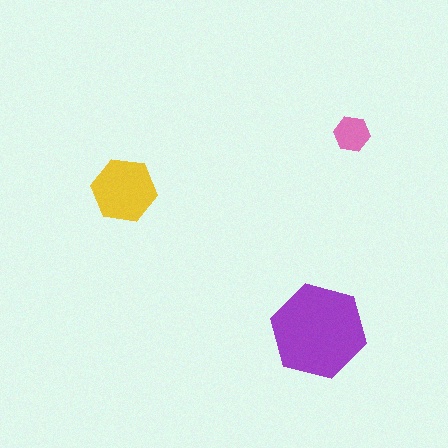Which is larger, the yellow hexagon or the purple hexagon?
The purple one.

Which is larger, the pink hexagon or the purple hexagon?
The purple one.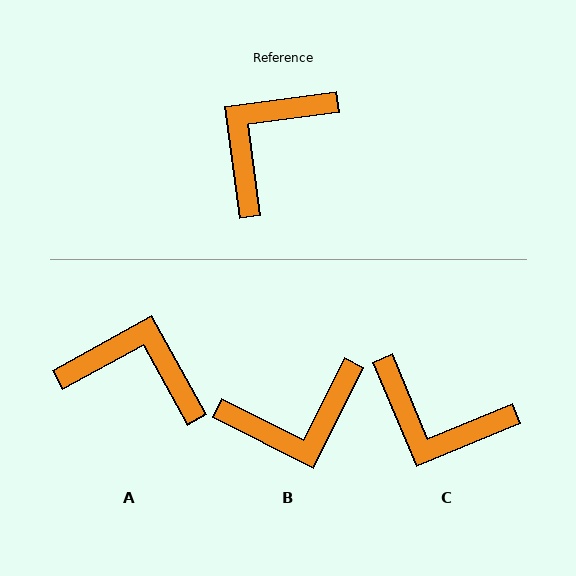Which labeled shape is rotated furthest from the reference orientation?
B, about 146 degrees away.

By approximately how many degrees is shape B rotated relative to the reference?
Approximately 146 degrees counter-clockwise.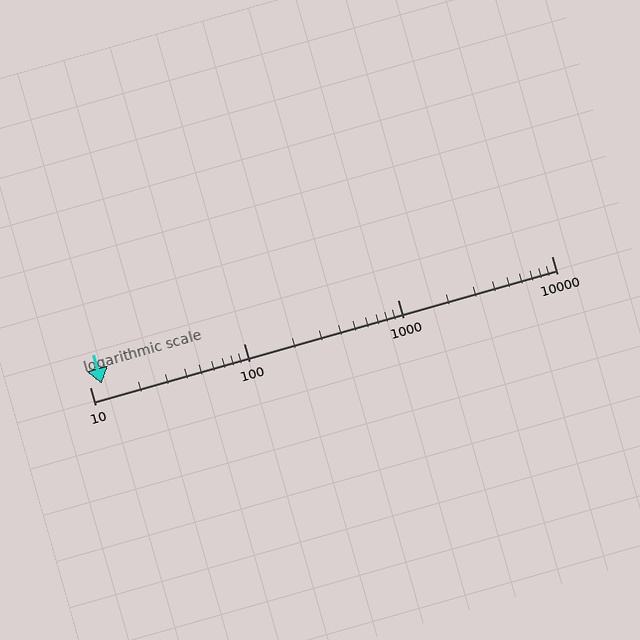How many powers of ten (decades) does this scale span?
The scale spans 3 decades, from 10 to 10000.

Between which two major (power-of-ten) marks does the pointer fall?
The pointer is between 10 and 100.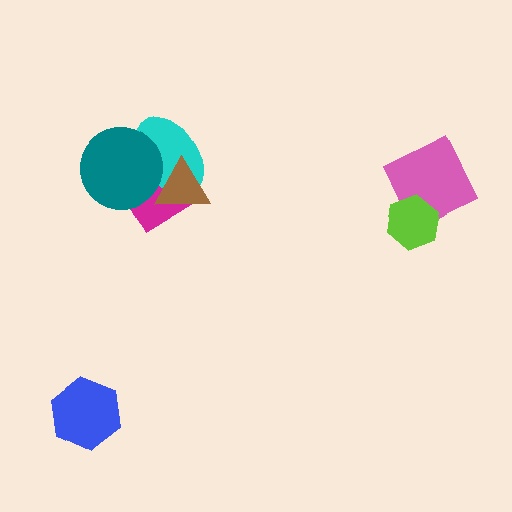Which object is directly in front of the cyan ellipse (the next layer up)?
The teal circle is directly in front of the cyan ellipse.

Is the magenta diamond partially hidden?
Yes, it is partially covered by another shape.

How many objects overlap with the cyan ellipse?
3 objects overlap with the cyan ellipse.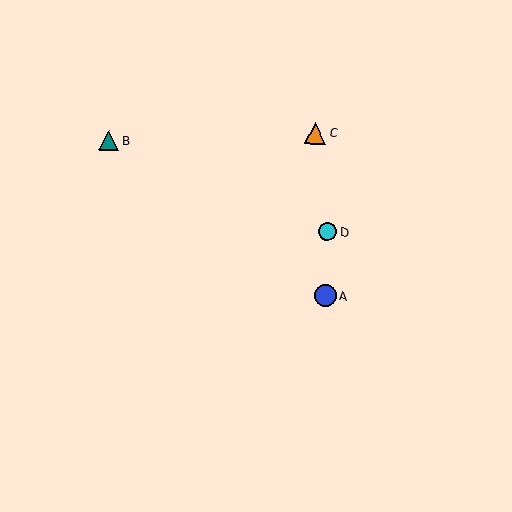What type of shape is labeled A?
Shape A is a blue circle.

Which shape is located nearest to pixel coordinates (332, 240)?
The cyan circle (labeled D) at (327, 232) is nearest to that location.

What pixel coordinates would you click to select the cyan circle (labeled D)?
Click at (327, 232) to select the cyan circle D.